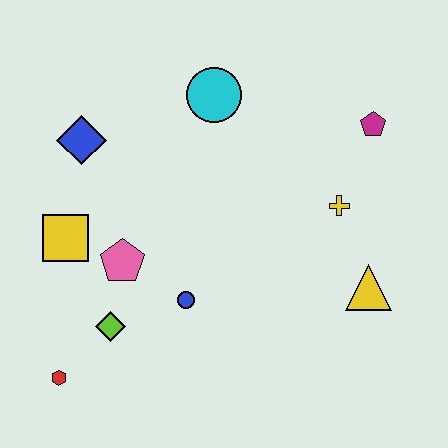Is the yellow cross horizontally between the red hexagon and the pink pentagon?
No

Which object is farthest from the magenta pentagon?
The red hexagon is farthest from the magenta pentagon.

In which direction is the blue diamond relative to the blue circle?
The blue diamond is above the blue circle.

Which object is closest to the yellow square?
The pink pentagon is closest to the yellow square.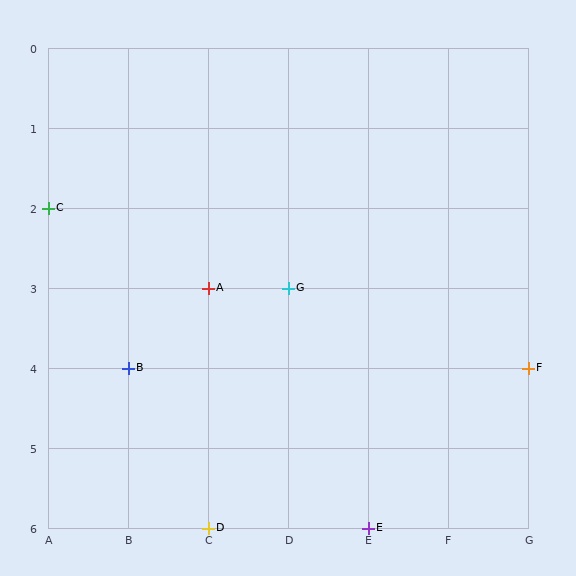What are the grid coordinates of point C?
Point C is at grid coordinates (A, 2).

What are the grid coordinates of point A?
Point A is at grid coordinates (C, 3).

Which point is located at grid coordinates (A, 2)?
Point C is at (A, 2).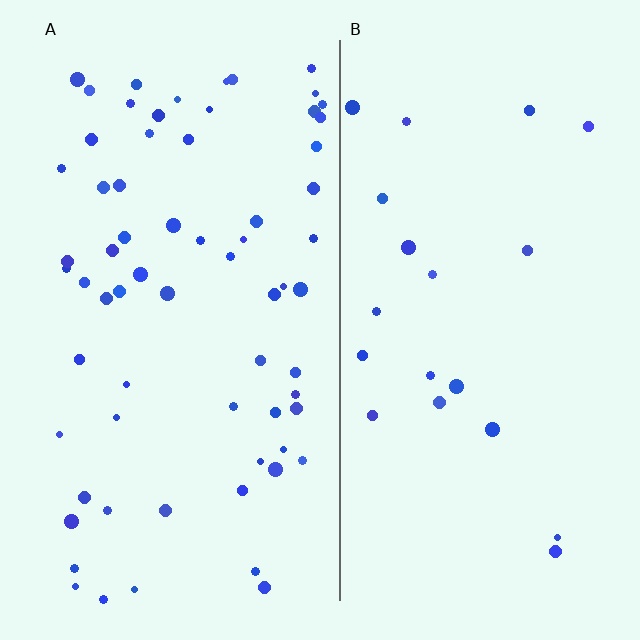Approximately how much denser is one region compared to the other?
Approximately 3.3× — region A over region B.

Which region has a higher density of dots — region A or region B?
A (the left).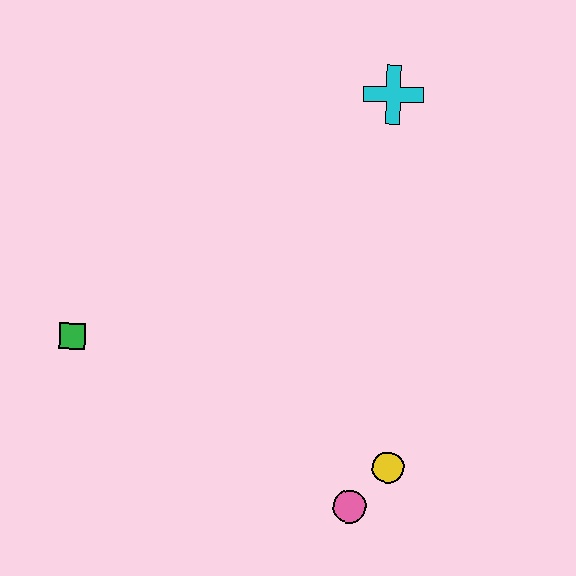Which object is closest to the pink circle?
The yellow circle is closest to the pink circle.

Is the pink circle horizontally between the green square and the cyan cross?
Yes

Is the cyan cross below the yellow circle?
No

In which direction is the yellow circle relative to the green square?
The yellow circle is to the right of the green square.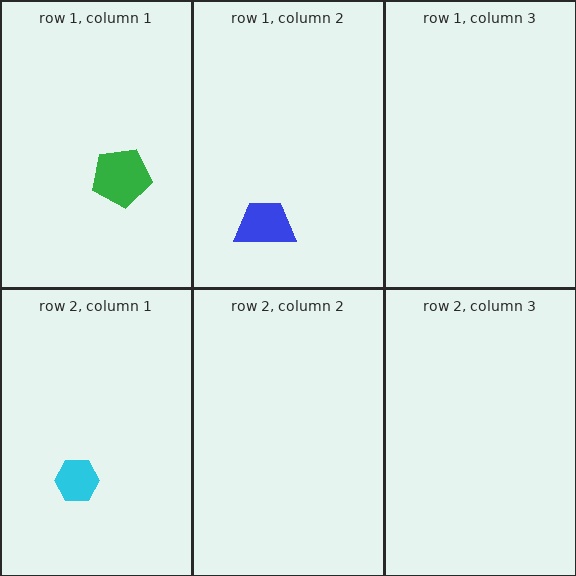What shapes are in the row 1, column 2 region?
The blue trapezoid.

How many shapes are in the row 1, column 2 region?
1.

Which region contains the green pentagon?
The row 1, column 1 region.